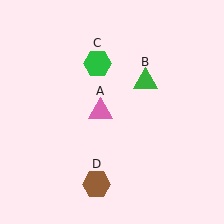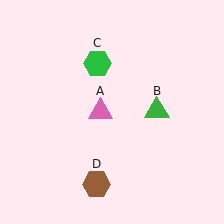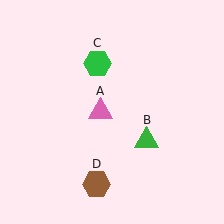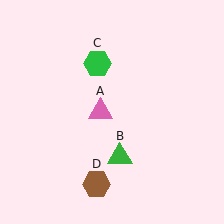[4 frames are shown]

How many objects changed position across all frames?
1 object changed position: green triangle (object B).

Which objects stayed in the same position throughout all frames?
Pink triangle (object A) and green hexagon (object C) and brown hexagon (object D) remained stationary.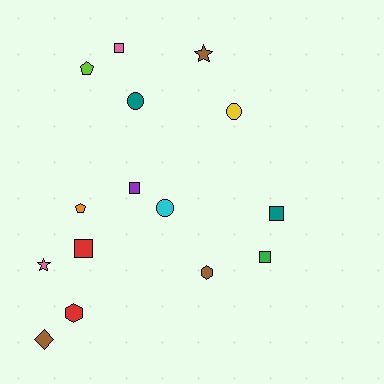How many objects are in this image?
There are 15 objects.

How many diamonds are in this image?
There is 1 diamond.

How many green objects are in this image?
There is 1 green object.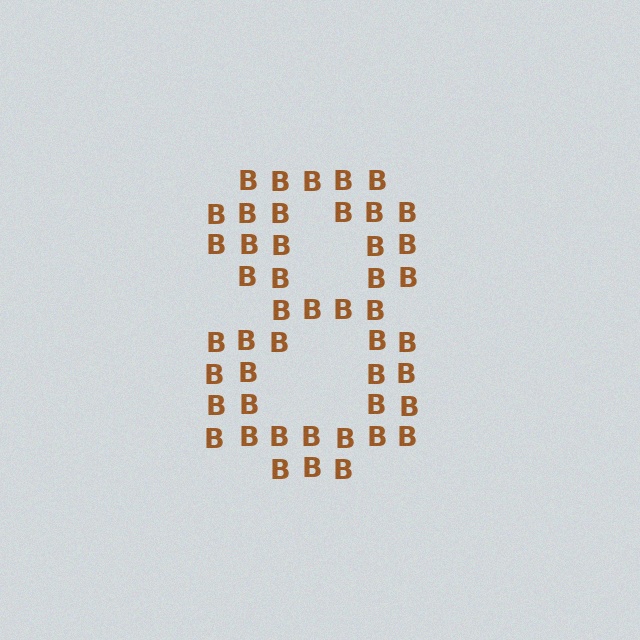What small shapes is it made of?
It is made of small letter B's.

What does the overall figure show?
The overall figure shows the digit 8.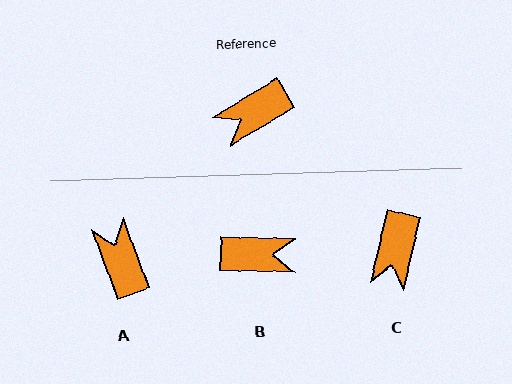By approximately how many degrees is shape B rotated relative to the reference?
Approximately 147 degrees counter-clockwise.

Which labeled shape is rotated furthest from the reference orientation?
B, about 147 degrees away.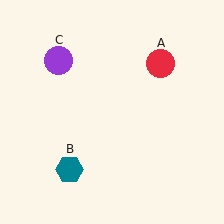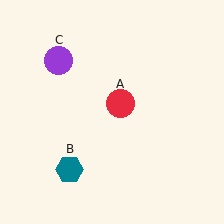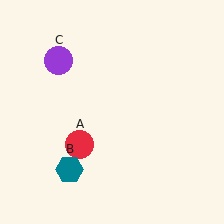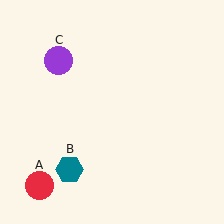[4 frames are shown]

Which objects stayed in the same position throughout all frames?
Teal hexagon (object B) and purple circle (object C) remained stationary.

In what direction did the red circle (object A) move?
The red circle (object A) moved down and to the left.